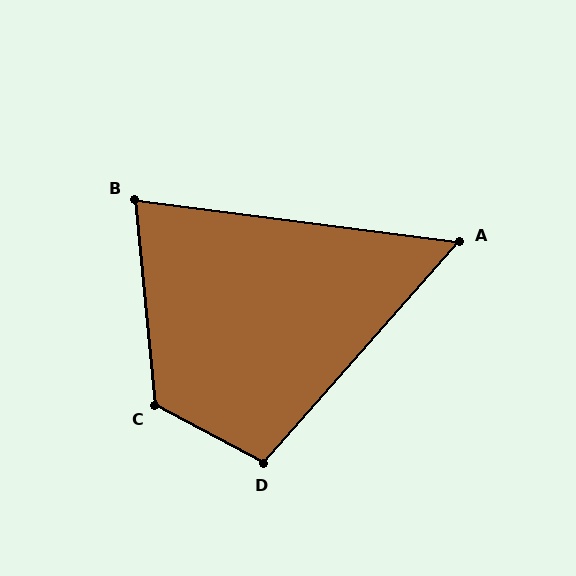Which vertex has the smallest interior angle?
A, at approximately 56 degrees.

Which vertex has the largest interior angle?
C, at approximately 124 degrees.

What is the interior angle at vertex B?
Approximately 77 degrees (acute).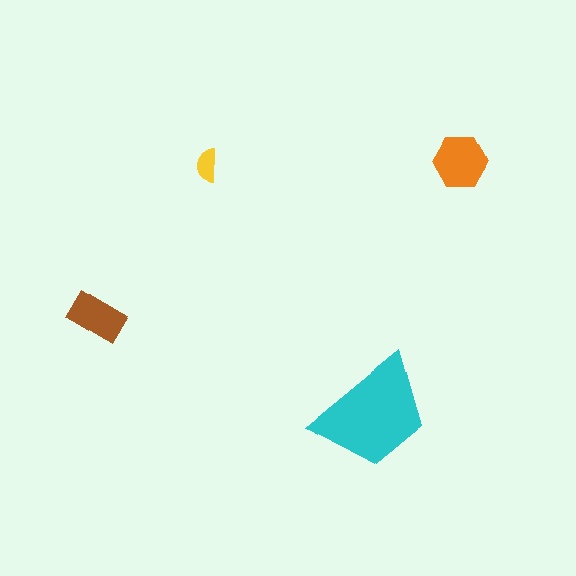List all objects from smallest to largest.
The yellow semicircle, the brown rectangle, the orange hexagon, the cyan trapezoid.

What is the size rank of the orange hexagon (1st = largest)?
2nd.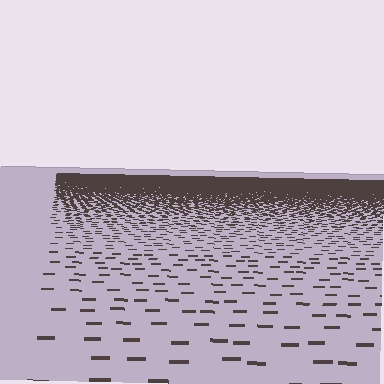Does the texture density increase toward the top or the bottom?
Density increases toward the top.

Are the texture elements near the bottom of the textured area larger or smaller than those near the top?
Larger. Near the bottom, elements are closer to the viewer and appear at a bigger on-screen size.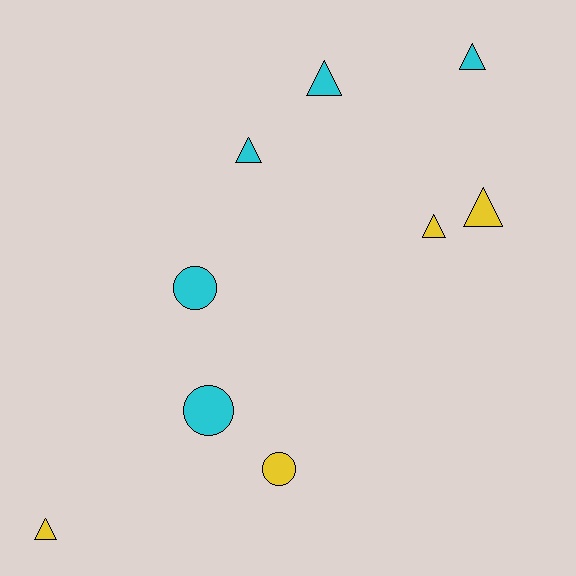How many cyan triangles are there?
There are 3 cyan triangles.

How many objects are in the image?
There are 9 objects.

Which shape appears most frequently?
Triangle, with 6 objects.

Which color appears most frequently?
Cyan, with 5 objects.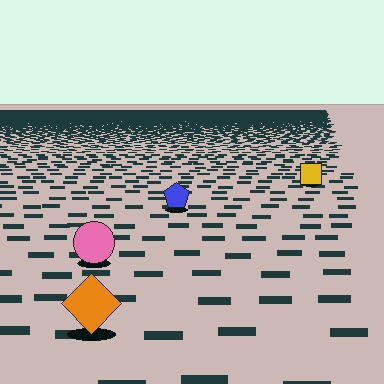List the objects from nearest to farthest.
From nearest to farthest: the orange diamond, the pink circle, the blue pentagon, the yellow square.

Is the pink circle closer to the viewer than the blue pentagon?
Yes. The pink circle is closer — you can tell from the texture gradient: the ground texture is coarser near it.